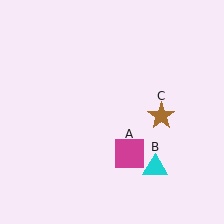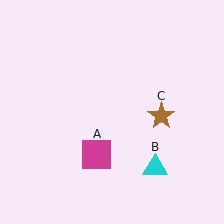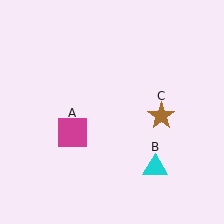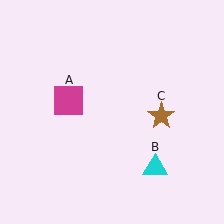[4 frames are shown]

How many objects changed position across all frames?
1 object changed position: magenta square (object A).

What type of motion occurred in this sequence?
The magenta square (object A) rotated clockwise around the center of the scene.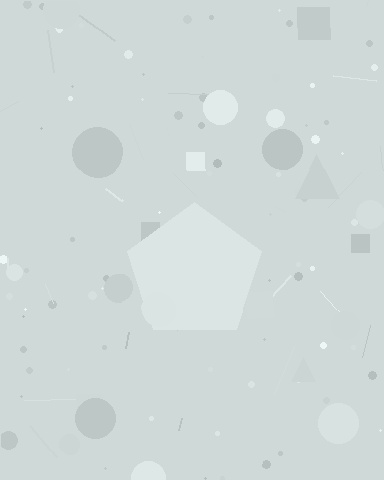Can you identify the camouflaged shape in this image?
The camouflaged shape is a pentagon.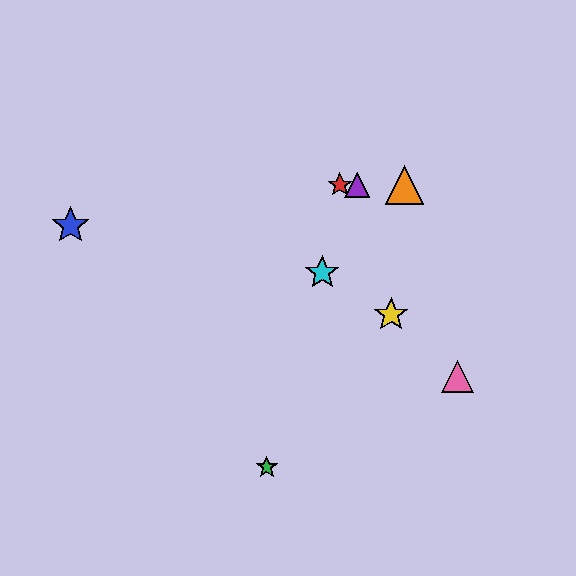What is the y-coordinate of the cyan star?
The cyan star is at y≈272.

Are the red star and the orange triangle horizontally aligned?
Yes, both are at y≈185.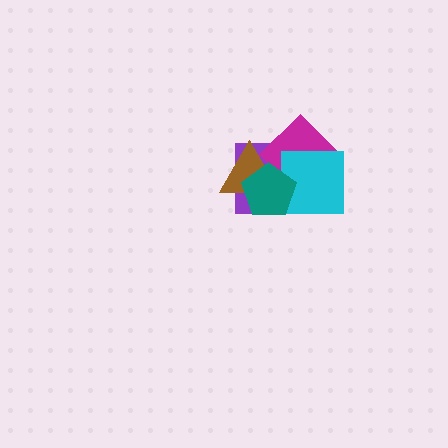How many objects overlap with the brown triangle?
3 objects overlap with the brown triangle.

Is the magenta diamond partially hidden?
Yes, it is partially covered by another shape.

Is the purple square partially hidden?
Yes, it is partially covered by another shape.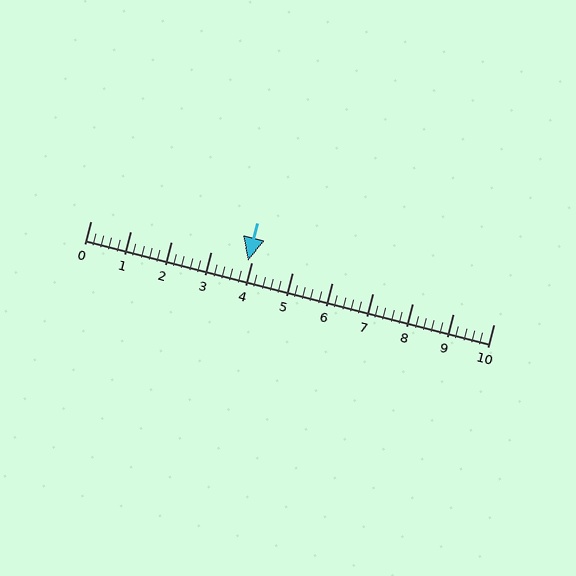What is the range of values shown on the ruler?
The ruler shows values from 0 to 10.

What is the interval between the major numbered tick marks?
The major tick marks are spaced 1 units apart.